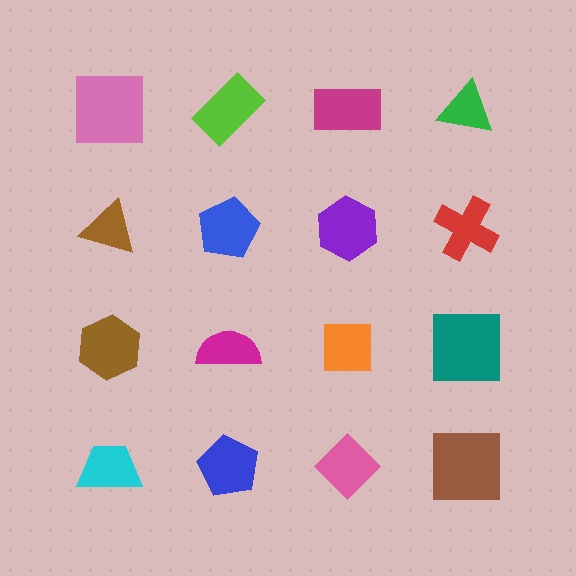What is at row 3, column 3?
An orange square.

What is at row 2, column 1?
A brown triangle.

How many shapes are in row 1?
4 shapes.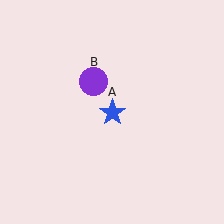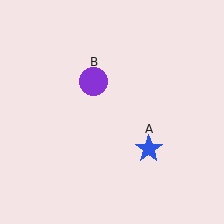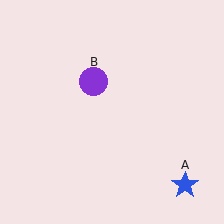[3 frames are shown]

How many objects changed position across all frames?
1 object changed position: blue star (object A).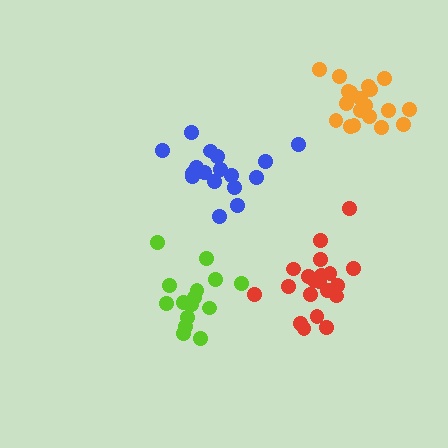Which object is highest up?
The orange cluster is topmost.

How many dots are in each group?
Group 1: 17 dots, Group 2: 20 dots, Group 3: 15 dots, Group 4: 19 dots (71 total).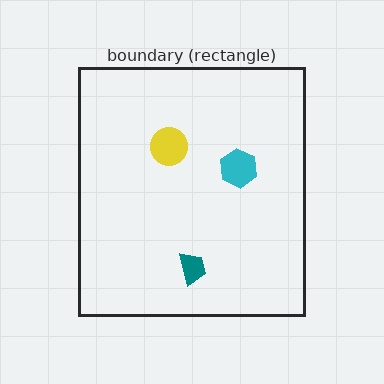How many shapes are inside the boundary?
3 inside, 0 outside.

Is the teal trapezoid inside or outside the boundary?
Inside.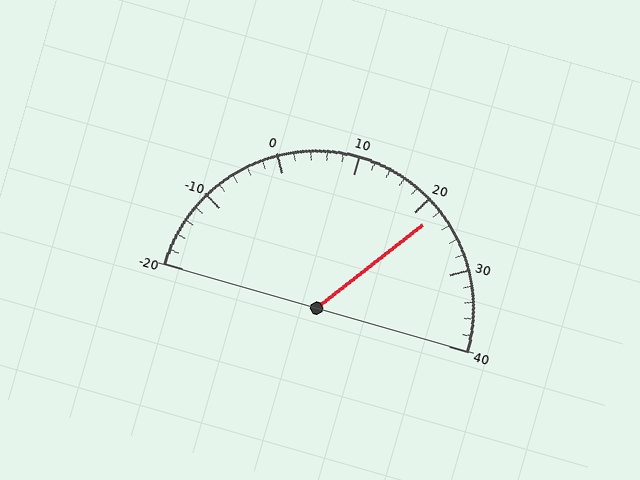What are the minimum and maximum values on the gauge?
The gauge ranges from -20 to 40.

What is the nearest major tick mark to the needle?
The nearest major tick mark is 20.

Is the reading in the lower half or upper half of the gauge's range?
The reading is in the upper half of the range (-20 to 40).